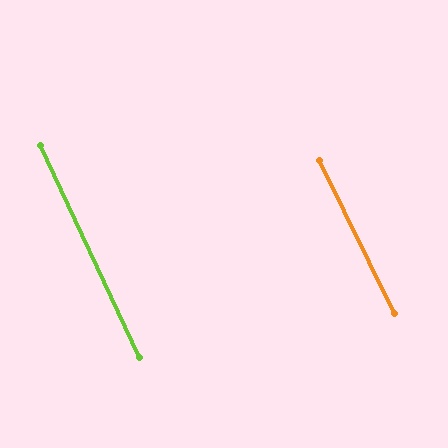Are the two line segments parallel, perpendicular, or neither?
Parallel — their directions differ by only 0.8°.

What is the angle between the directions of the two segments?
Approximately 1 degree.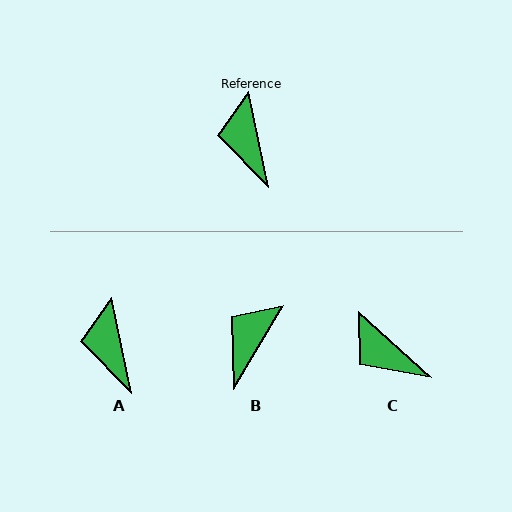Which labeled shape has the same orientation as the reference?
A.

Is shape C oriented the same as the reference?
No, it is off by about 36 degrees.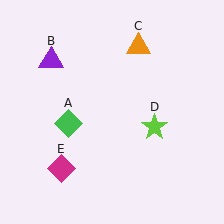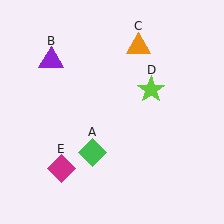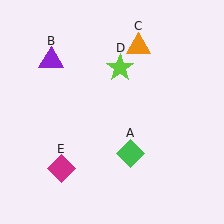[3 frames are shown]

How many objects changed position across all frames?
2 objects changed position: green diamond (object A), lime star (object D).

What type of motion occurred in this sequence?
The green diamond (object A), lime star (object D) rotated counterclockwise around the center of the scene.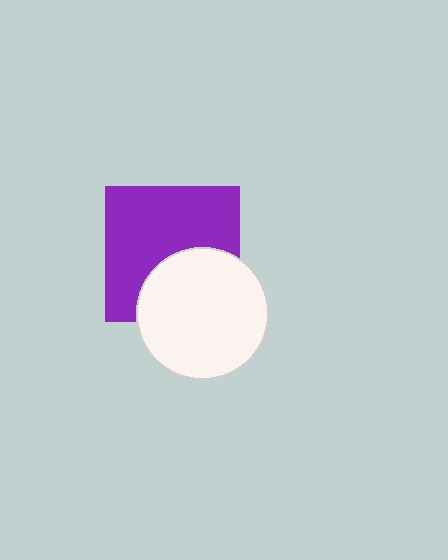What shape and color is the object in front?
The object in front is a white circle.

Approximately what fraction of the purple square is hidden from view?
Roughly 36% of the purple square is hidden behind the white circle.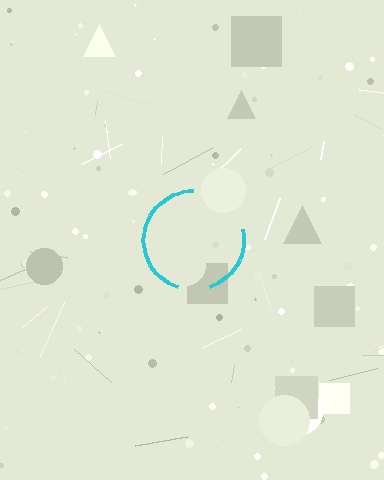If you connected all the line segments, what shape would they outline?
They would outline a circle.